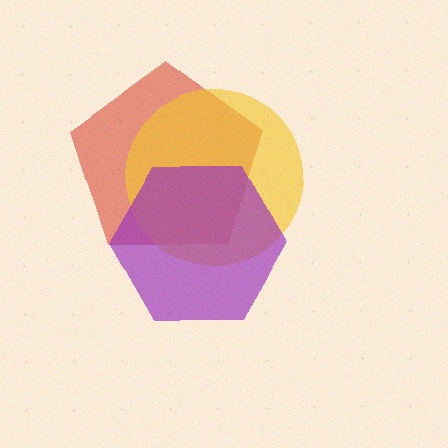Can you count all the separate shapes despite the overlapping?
Yes, there are 3 separate shapes.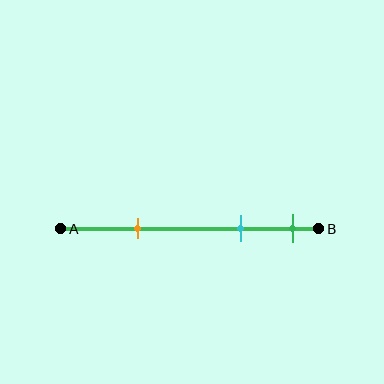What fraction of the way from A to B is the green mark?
The green mark is approximately 90% (0.9) of the way from A to B.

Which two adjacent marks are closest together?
The cyan and green marks are the closest adjacent pair.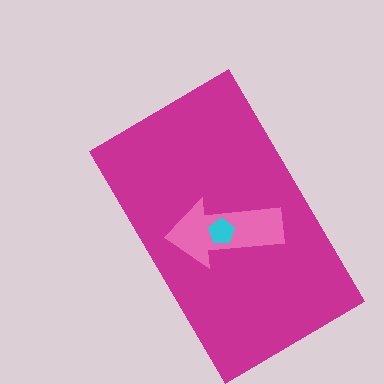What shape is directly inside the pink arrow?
The cyan pentagon.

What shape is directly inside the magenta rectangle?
The pink arrow.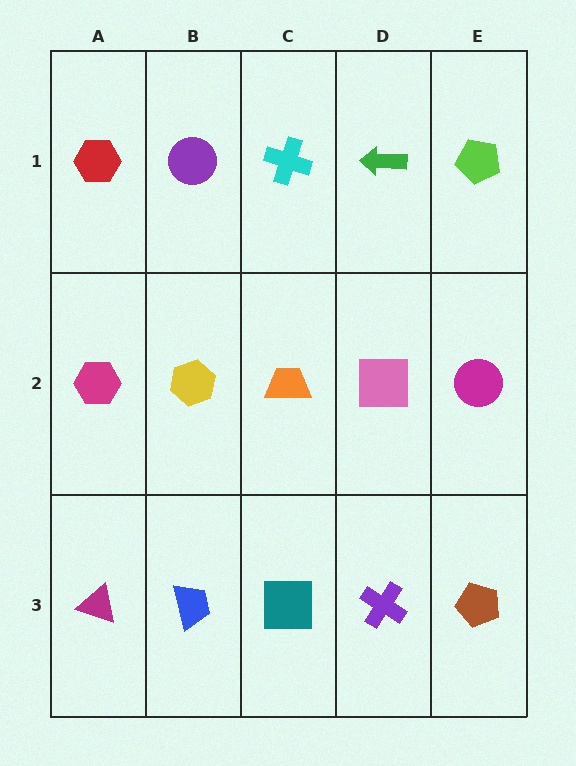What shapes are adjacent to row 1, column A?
A magenta hexagon (row 2, column A), a purple circle (row 1, column B).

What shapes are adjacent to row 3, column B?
A yellow hexagon (row 2, column B), a magenta triangle (row 3, column A), a teal square (row 3, column C).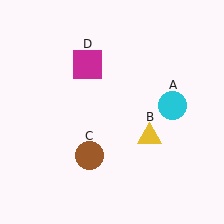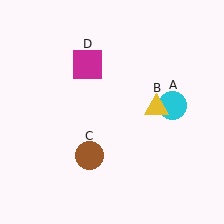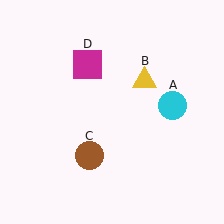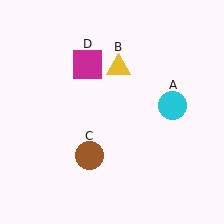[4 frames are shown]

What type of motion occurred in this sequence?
The yellow triangle (object B) rotated counterclockwise around the center of the scene.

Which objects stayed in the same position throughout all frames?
Cyan circle (object A) and brown circle (object C) and magenta square (object D) remained stationary.